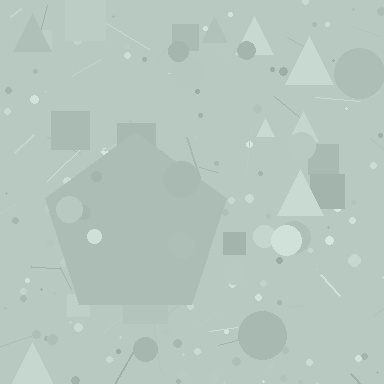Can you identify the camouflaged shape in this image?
The camouflaged shape is a pentagon.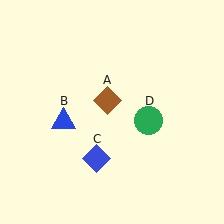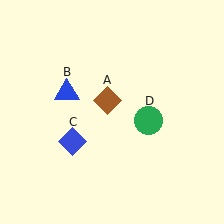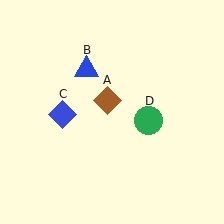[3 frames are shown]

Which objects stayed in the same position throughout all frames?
Brown diamond (object A) and green circle (object D) remained stationary.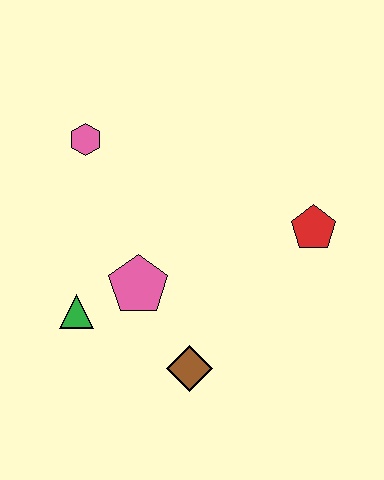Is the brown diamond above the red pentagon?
No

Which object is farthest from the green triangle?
The red pentagon is farthest from the green triangle.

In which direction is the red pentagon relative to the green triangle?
The red pentagon is to the right of the green triangle.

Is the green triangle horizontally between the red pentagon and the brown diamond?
No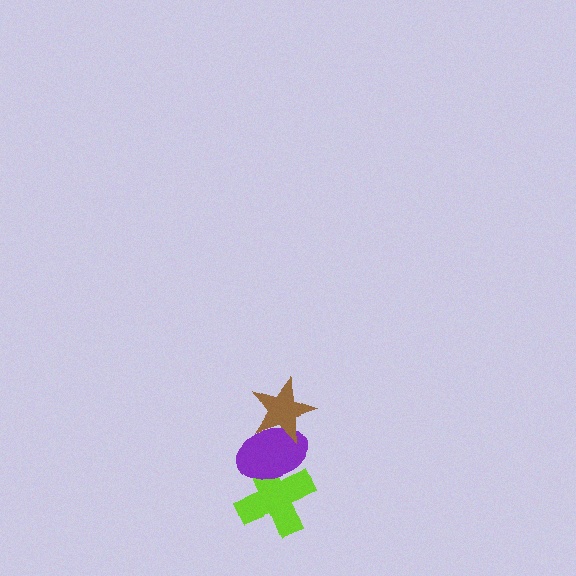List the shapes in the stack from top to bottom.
From top to bottom: the brown star, the purple ellipse, the lime cross.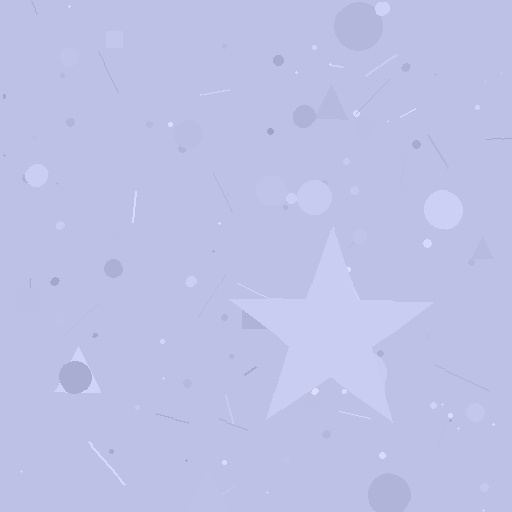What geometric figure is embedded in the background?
A star is embedded in the background.